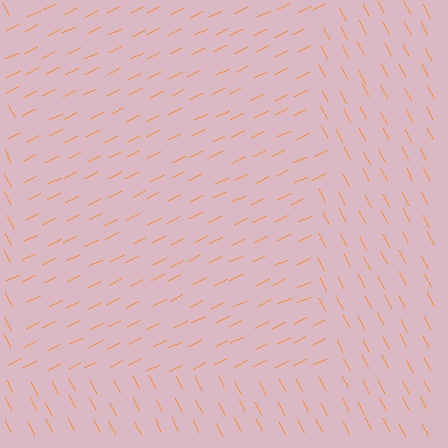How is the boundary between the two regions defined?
The boundary is defined purely by a change in line orientation (approximately 89 degrees difference). All lines are the same color and thickness.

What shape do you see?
I see a rectangle.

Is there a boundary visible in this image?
Yes, there is a texture boundary formed by a change in line orientation.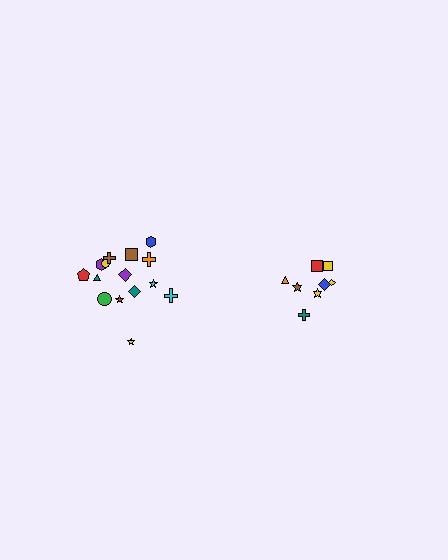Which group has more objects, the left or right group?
The left group.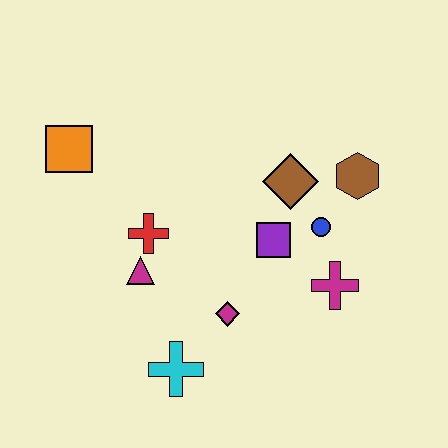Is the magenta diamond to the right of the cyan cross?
Yes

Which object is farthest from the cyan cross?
The brown hexagon is farthest from the cyan cross.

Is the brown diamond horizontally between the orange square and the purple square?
No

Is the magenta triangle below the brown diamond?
Yes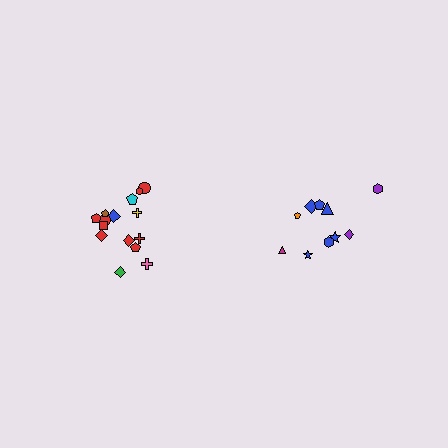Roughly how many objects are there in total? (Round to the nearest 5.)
Roughly 25 objects in total.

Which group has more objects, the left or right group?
The left group.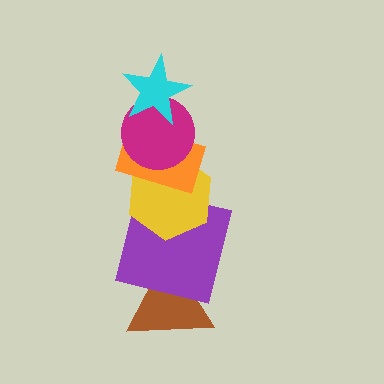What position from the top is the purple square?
The purple square is 5th from the top.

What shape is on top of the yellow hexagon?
The orange rectangle is on top of the yellow hexagon.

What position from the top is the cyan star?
The cyan star is 1st from the top.